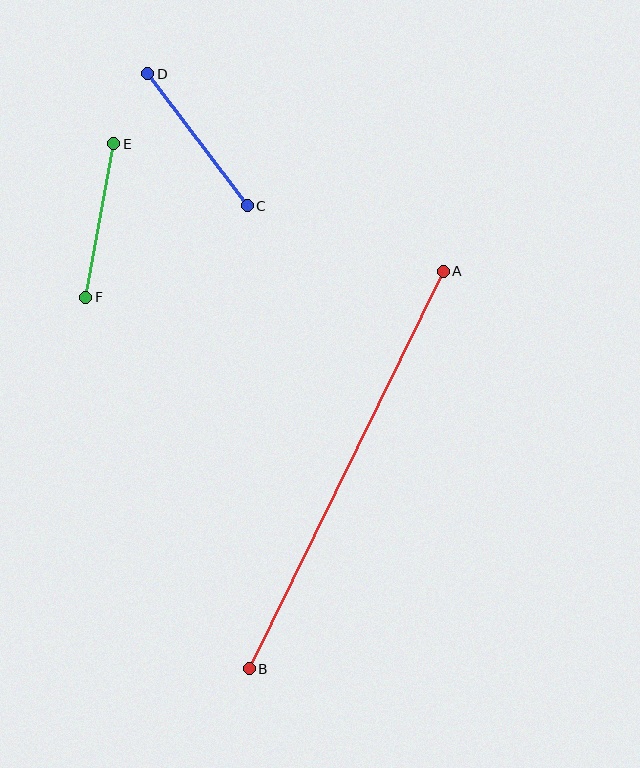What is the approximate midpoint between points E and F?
The midpoint is at approximately (100, 221) pixels.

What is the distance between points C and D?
The distance is approximately 165 pixels.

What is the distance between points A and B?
The distance is approximately 442 pixels.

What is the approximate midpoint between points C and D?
The midpoint is at approximately (198, 140) pixels.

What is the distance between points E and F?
The distance is approximately 156 pixels.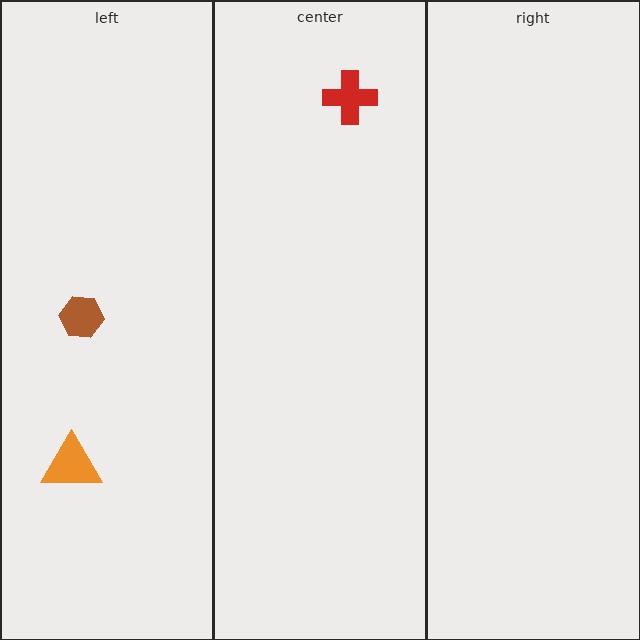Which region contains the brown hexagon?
The left region.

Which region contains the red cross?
The center region.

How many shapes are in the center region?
1.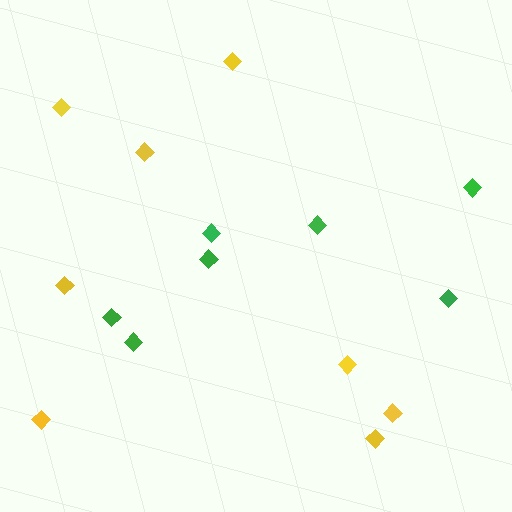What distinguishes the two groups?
There are 2 groups: one group of yellow diamonds (8) and one group of green diamonds (7).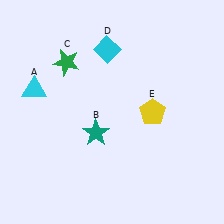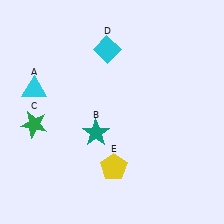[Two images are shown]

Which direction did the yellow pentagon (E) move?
The yellow pentagon (E) moved down.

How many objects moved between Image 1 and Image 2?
2 objects moved between the two images.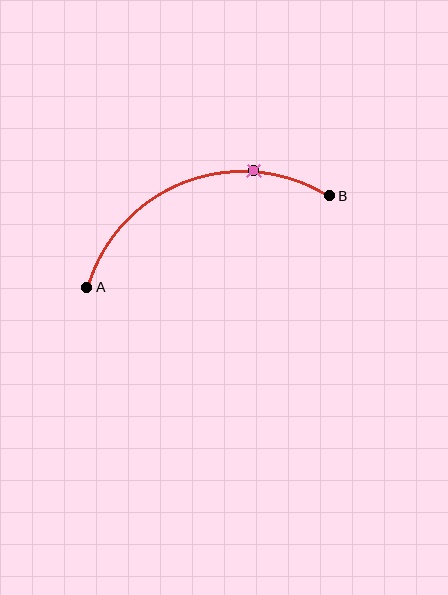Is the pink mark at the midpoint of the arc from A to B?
No. The pink mark lies on the arc but is closer to endpoint B. The arc midpoint would be at the point on the curve equidistant along the arc from both A and B.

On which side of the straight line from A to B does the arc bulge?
The arc bulges above the straight line connecting A and B.